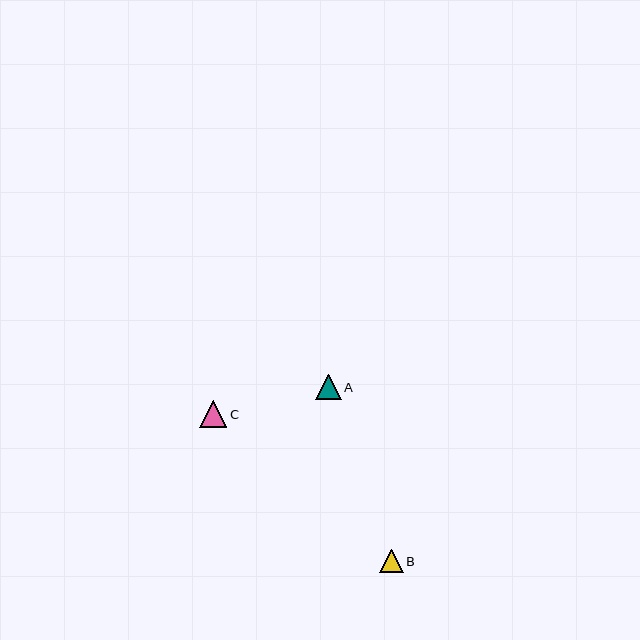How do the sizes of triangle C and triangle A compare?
Triangle C and triangle A are approximately the same size.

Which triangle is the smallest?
Triangle B is the smallest with a size of approximately 23 pixels.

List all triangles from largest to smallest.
From largest to smallest: C, A, B.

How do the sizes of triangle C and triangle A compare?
Triangle C and triangle A are approximately the same size.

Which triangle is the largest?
Triangle C is the largest with a size of approximately 27 pixels.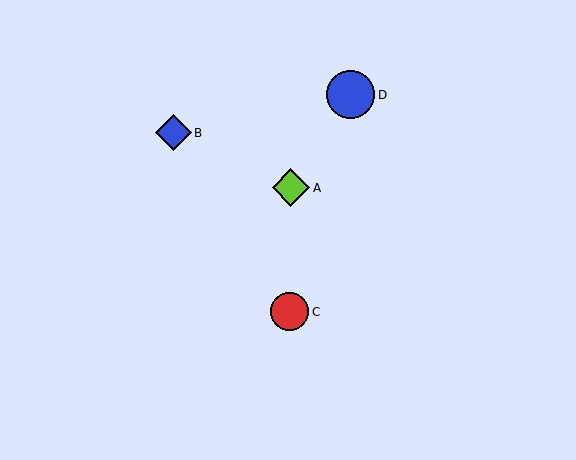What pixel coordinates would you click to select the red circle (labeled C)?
Click at (289, 312) to select the red circle C.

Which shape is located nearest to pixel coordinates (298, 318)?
The red circle (labeled C) at (289, 312) is nearest to that location.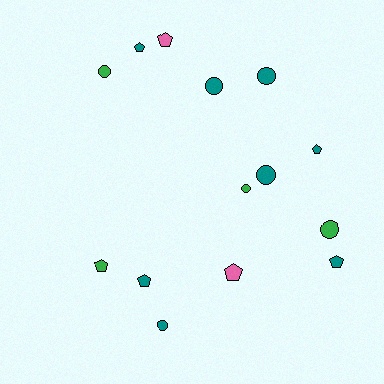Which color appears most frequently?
Teal, with 8 objects.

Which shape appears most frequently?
Pentagon, with 7 objects.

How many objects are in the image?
There are 14 objects.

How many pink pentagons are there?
There are 2 pink pentagons.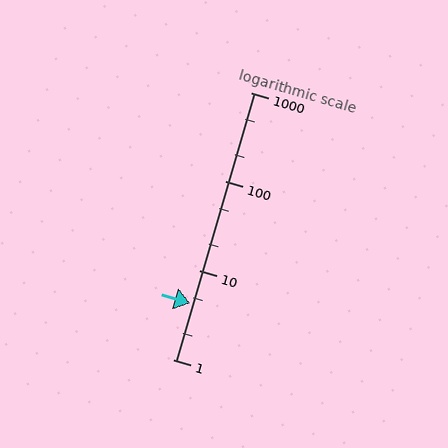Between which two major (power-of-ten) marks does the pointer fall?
The pointer is between 1 and 10.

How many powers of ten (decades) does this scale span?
The scale spans 3 decades, from 1 to 1000.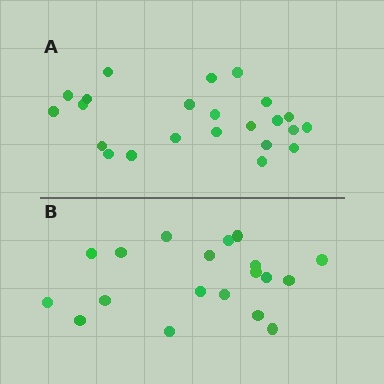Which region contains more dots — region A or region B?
Region A (the top region) has more dots.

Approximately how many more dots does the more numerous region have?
Region A has about 4 more dots than region B.